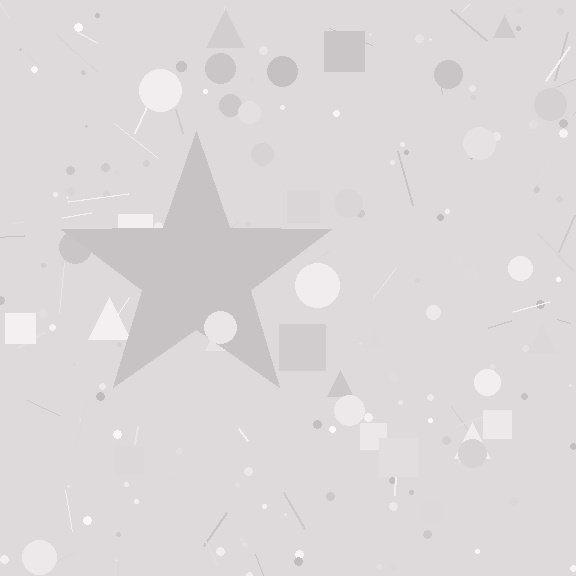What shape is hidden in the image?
A star is hidden in the image.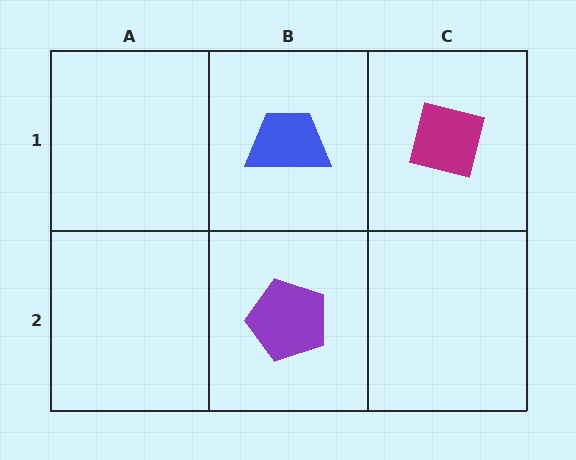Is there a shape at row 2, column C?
No, that cell is empty.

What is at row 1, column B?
A blue trapezoid.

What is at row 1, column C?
A magenta square.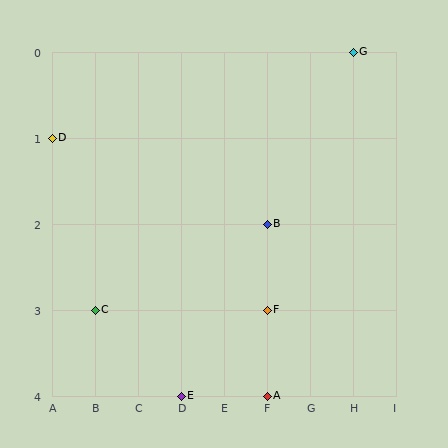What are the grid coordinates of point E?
Point E is at grid coordinates (D, 4).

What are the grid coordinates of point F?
Point F is at grid coordinates (F, 3).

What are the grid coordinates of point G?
Point G is at grid coordinates (H, 0).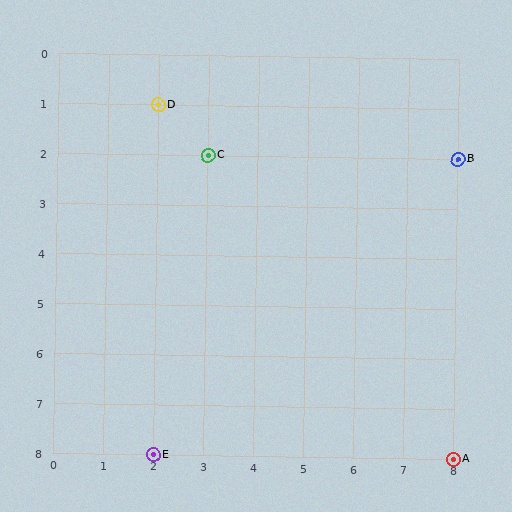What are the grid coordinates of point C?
Point C is at grid coordinates (3, 2).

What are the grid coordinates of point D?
Point D is at grid coordinates (2, 1).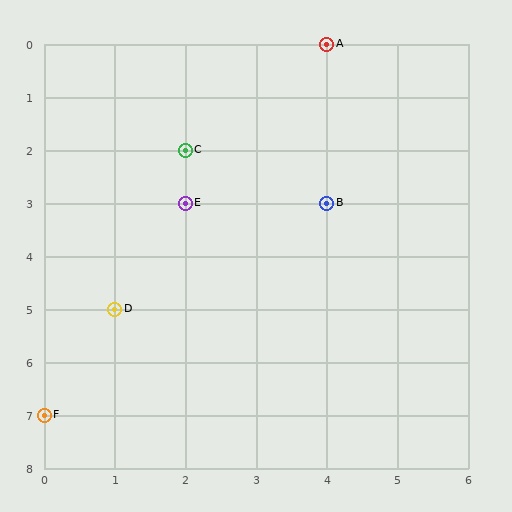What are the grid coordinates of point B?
Point B is at grid coordinates (4, 3).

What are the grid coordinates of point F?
Point F is at grid coordinates (0, 7).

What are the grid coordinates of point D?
Point D is at grid coordinates (1, 5).